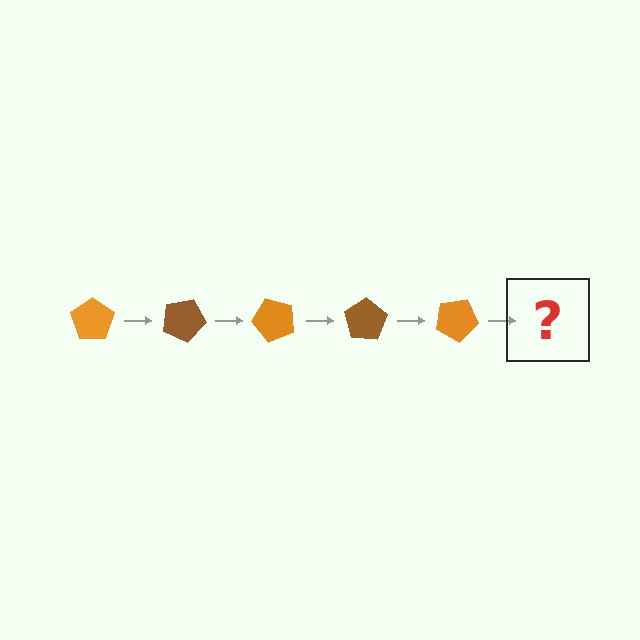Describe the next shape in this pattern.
It should be a brown pentagon, rotated 125 degrees from the start.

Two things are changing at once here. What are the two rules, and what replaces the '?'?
The two rules are that it rotates 25 degrees each step and the color cycles through orange and brown. The '?' should be a brown pentagon, rotated 125 degrees from the start.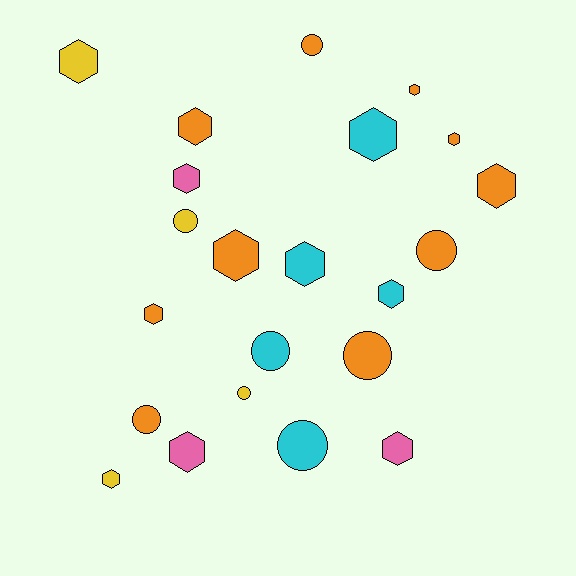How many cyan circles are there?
There are 2 cyan circles.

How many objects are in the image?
There are 22 objects.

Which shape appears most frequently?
Hexagon, with 14 objects.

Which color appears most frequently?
Orange, with 10 objects.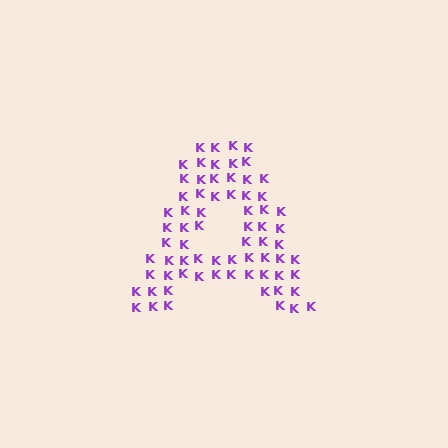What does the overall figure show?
The overall figure shows the letter A.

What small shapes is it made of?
It is made of small letter K's.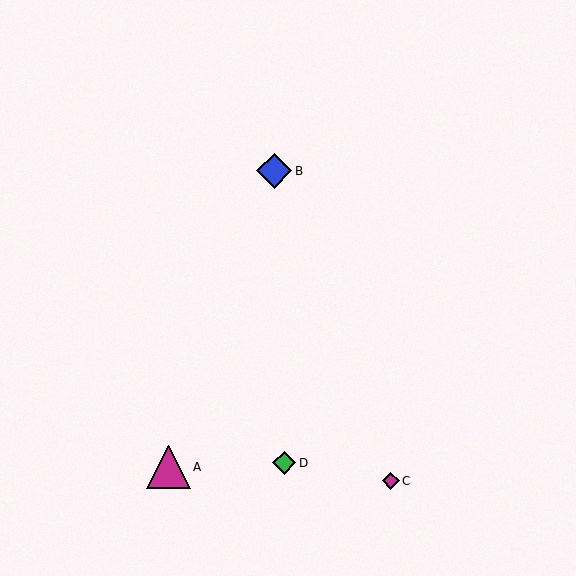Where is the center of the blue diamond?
The center of the blue diamond is at (274, 171).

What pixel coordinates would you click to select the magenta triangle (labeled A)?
Click at (169, 467) to select the magenta triangle A.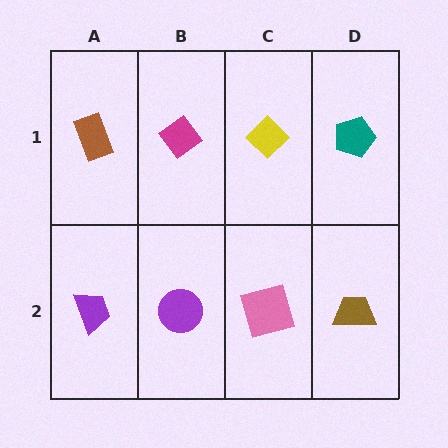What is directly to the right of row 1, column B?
A yellow diamond.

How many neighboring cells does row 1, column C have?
3.